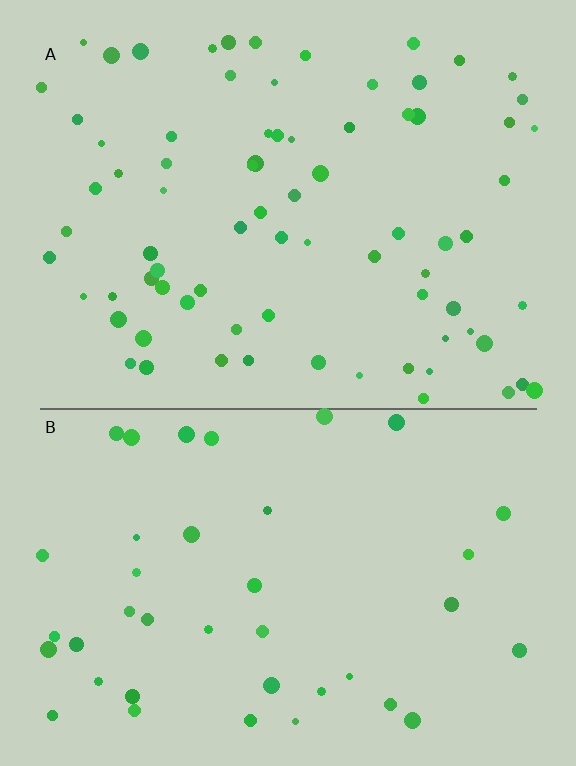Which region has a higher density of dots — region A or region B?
A (the top).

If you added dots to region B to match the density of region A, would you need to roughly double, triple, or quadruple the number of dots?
Approximately double.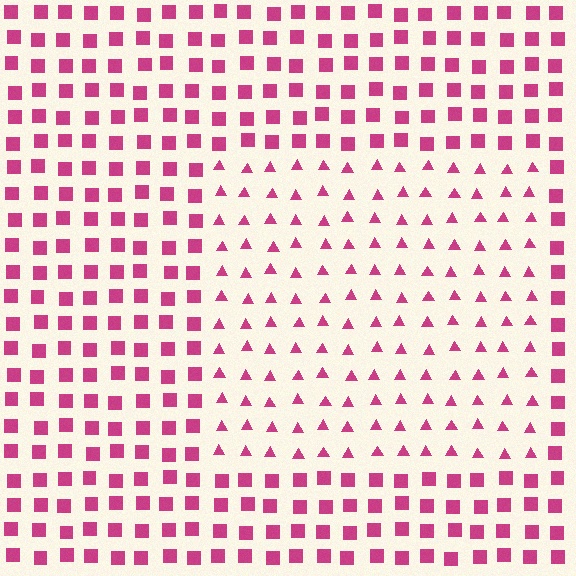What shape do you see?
I see a rectangle.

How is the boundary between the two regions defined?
The boundary is defined by a change in element shape: triangles inside vs. squares outside. All elements share the same color and spacing.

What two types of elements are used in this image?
The image uses triangles inside the rectangle region and squares outside it.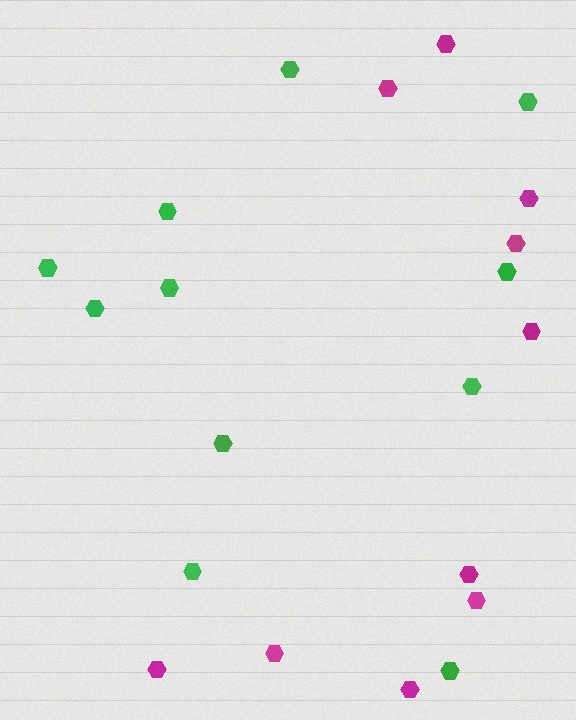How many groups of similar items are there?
There are 2 groups: one group of green hexagons (11) and one group of magenta hexagons (10).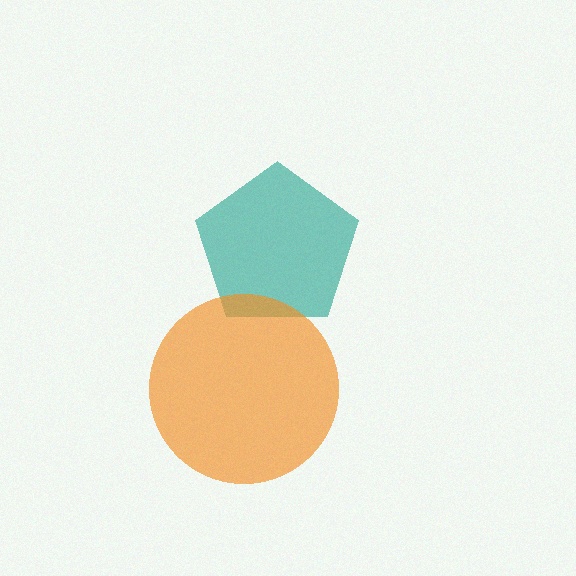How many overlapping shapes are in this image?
There are 2 overlapping shapes in the image.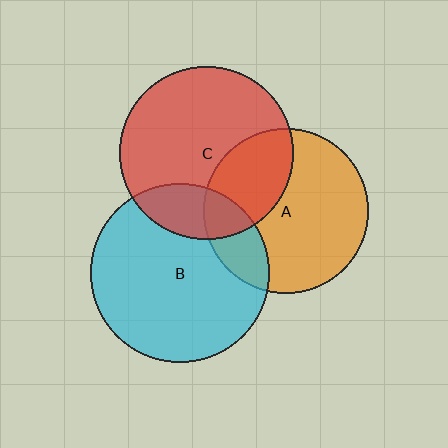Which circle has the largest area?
Circle B (cyan).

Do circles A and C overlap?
Yes.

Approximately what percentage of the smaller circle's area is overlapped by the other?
Approximately 30%.